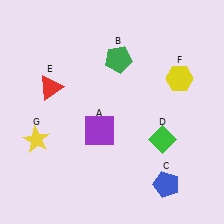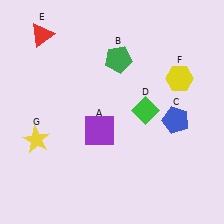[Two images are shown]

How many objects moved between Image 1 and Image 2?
3 objects moved between the two images.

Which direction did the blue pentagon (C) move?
The blue pentagon (C) moved up.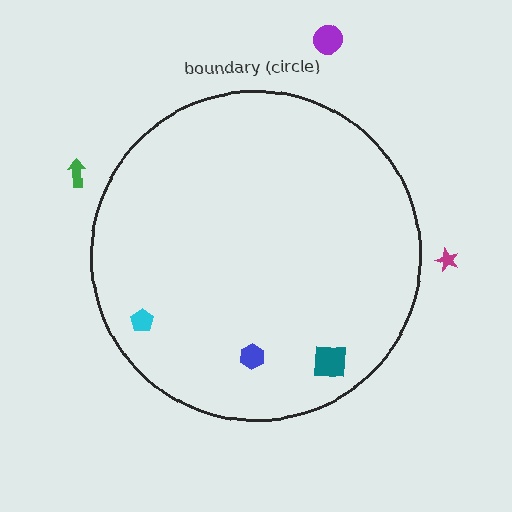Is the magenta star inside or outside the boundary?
Outside.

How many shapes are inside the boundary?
3 inside, 3 outside.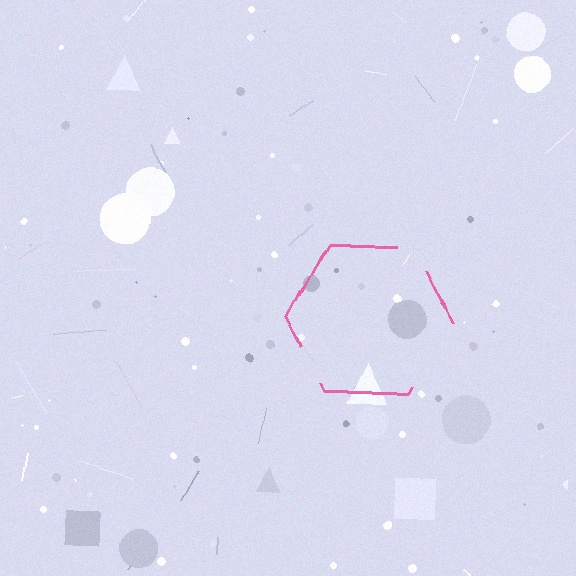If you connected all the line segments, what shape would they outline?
They would outline a hexagon.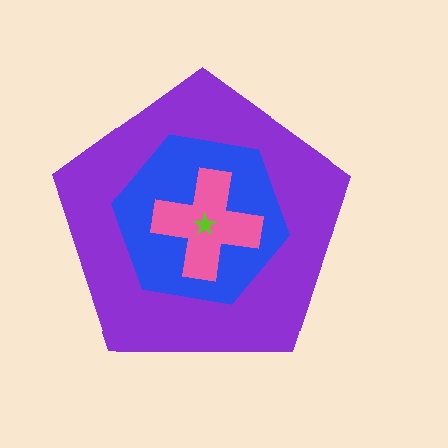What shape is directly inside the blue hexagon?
The pink cross.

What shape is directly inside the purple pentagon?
The blue hexagon.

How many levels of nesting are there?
4.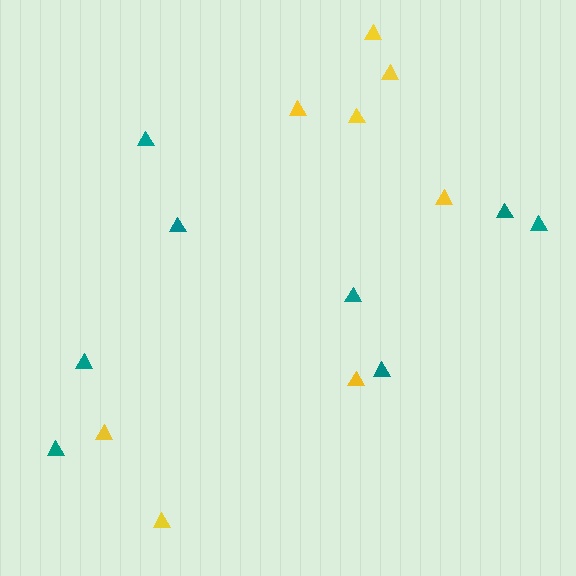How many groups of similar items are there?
There are 2 groups: one group of yellow triangles (8) and one group of teal triangles (8).